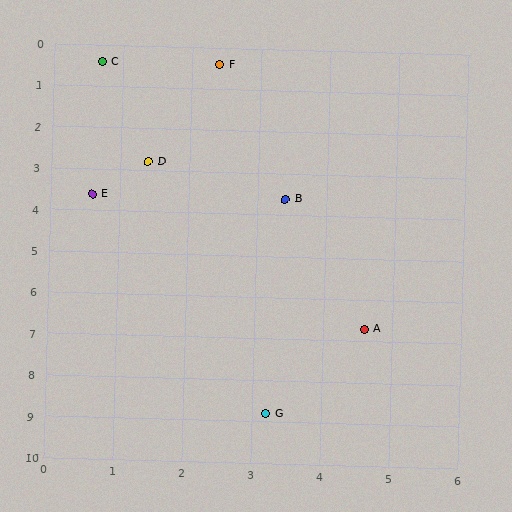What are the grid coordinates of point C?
Point C is at approximately (0.7, 0.4).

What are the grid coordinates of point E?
Point E is at approximately (0.6, 3.6).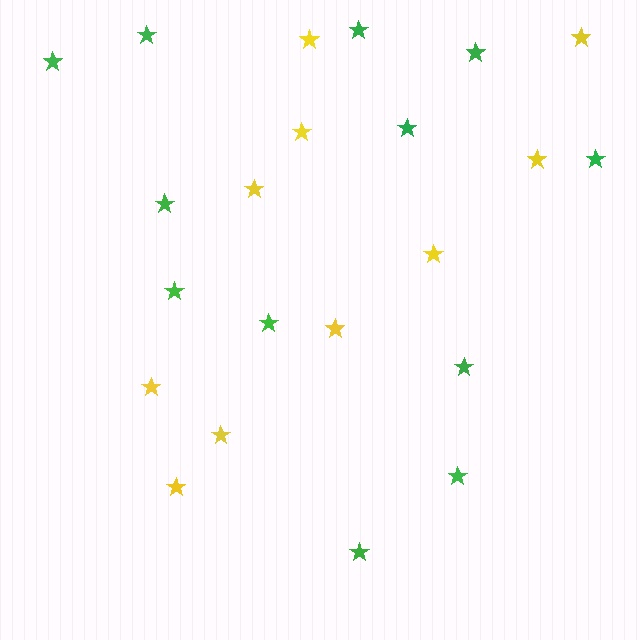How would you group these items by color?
There are 2 groups: one group of yellow stars (10) and one group of green stars (12).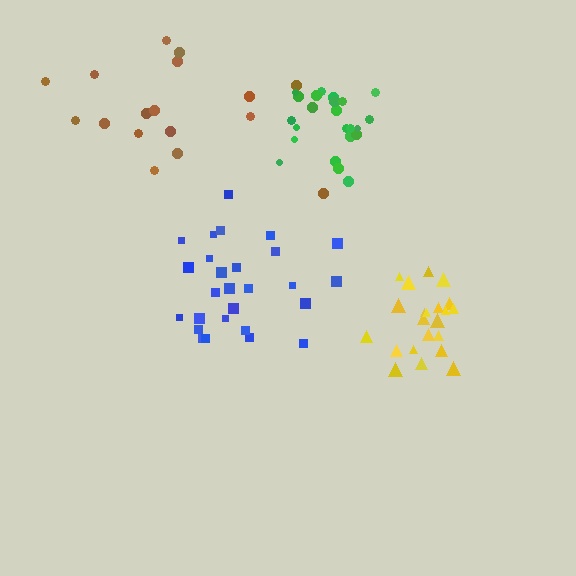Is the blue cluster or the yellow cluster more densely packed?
Yellow.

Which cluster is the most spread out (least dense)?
Brown.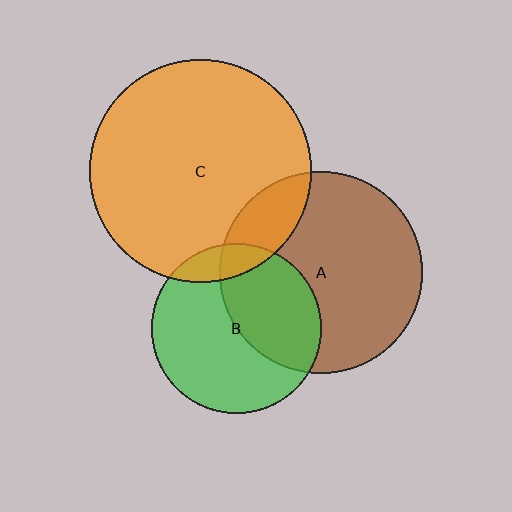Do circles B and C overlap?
Yes.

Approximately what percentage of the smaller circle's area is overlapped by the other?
Approximately 10%.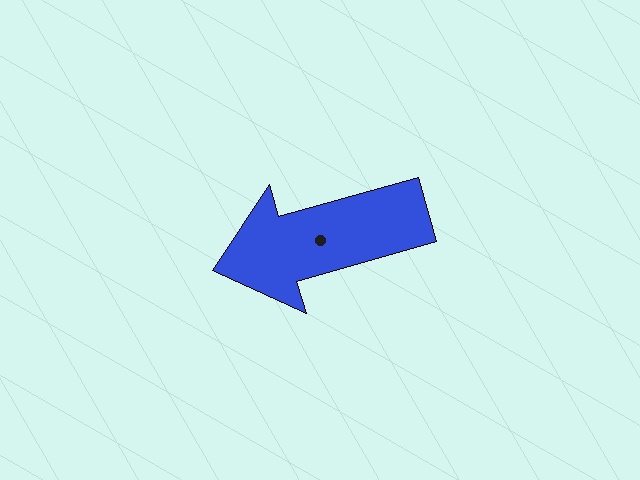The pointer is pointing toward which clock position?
Roughly 8 o'clock.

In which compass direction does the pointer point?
West.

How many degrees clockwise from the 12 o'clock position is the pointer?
Approximately 254 degrees.